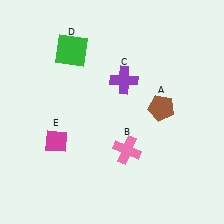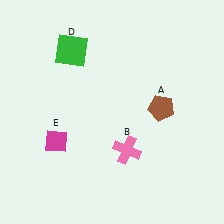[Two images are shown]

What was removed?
The purple cross (C) was removed in Image 2.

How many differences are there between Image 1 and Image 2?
There is 1 difference between the two images.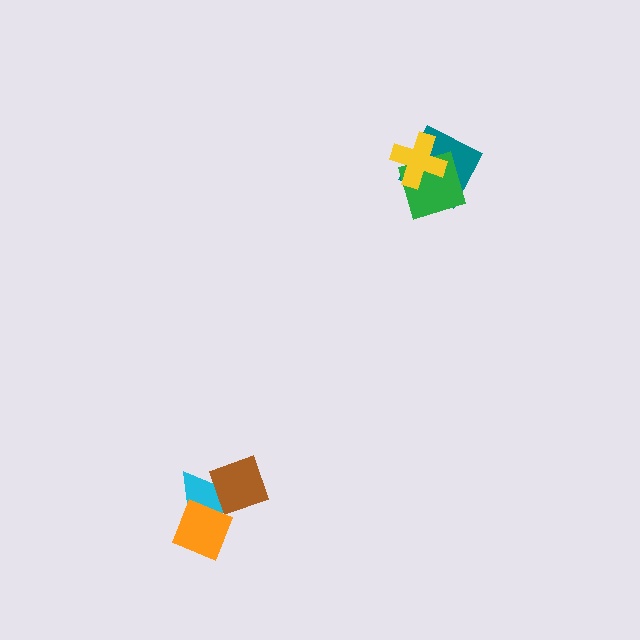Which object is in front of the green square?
The yellow cross is in front of the green square.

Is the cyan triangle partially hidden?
Yes, it is partially covered by another shape.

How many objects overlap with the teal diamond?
2 objects overlap with the teal diamond.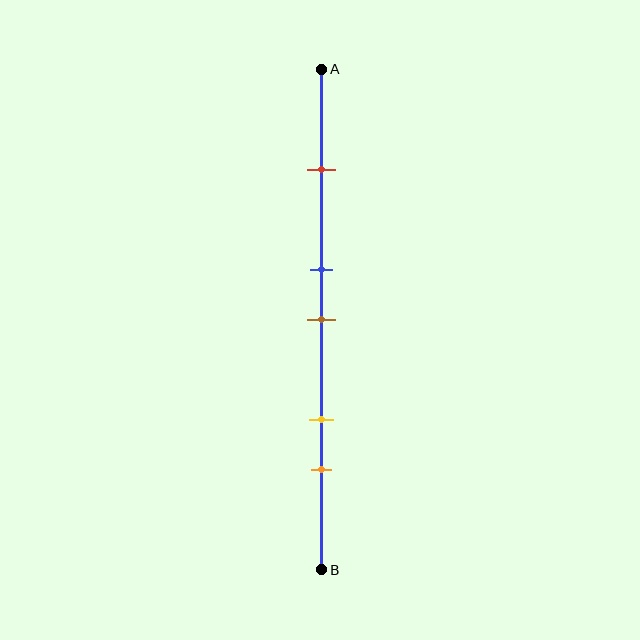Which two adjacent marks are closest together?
The blue and brown marks are the closest adjacent pair.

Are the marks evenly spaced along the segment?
No, the marks are not evenly spaced.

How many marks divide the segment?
There are 5 marks dividing the segment.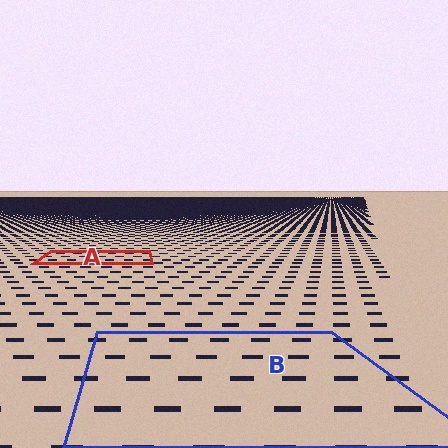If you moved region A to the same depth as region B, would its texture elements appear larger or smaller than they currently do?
They would appear larger. At a closer depth, the same texture elements are projected at a bigger on-screen size.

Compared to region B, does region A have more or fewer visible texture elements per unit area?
Region A has more texture elements per unit area — they are packed more densely because it is farther away.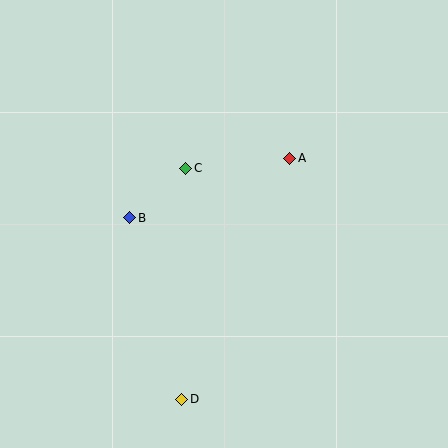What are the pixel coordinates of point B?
Point B is at (130, 218).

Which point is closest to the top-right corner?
Point A is closest to the top-right corner.